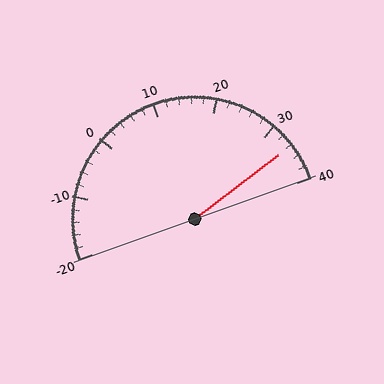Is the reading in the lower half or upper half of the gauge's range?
The reading is in the upper half of the range (-20 to 40).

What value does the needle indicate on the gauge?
The needle indicates approximately 34.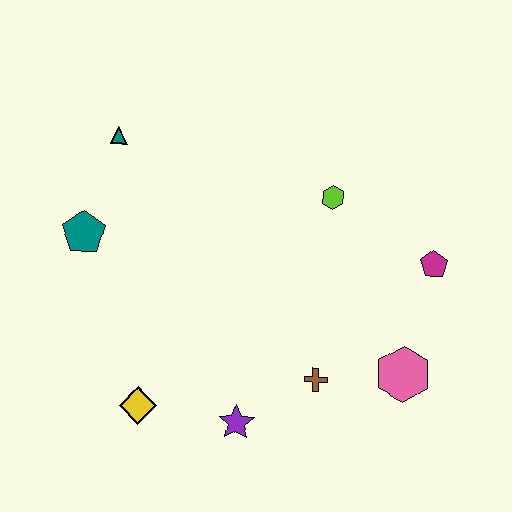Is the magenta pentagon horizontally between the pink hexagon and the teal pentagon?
No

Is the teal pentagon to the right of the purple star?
No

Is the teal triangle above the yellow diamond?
Yes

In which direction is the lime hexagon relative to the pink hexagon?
The lime hexagon is above the pink hexagon.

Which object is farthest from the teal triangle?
The pink hexagon is farthest from the teal triangle.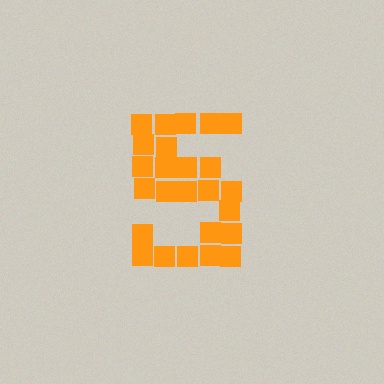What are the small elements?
The small elements are squares.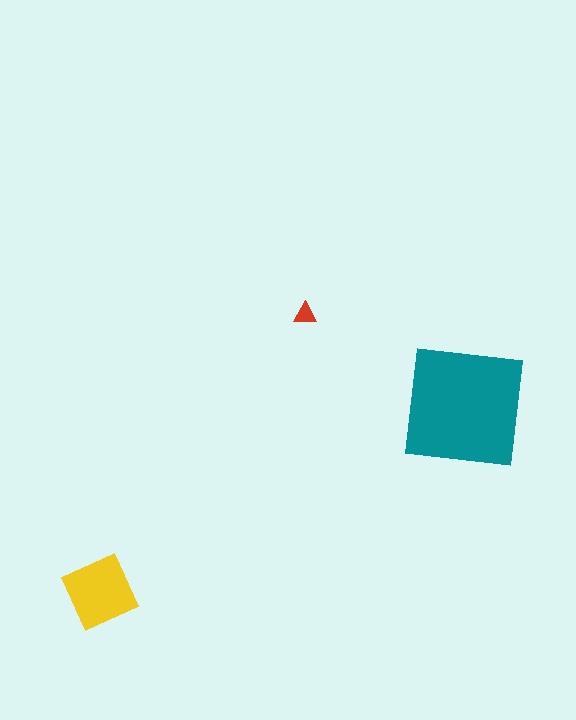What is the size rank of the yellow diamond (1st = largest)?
2nd.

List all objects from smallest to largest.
The red triangle, the yellow diamond, the teal square.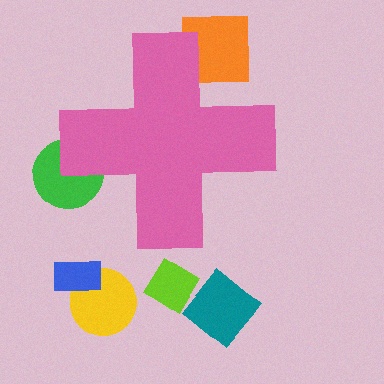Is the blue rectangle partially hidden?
No, the blue rectangle is fully visible.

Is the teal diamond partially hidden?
No, the teal diamond is fully visible.